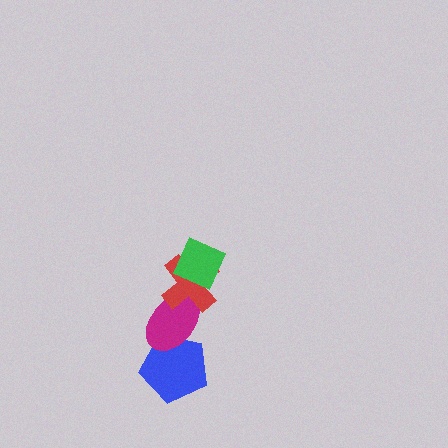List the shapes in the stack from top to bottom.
From top to bottom: the green diamond, the red cross, the magenta ellipse, the blue pentagon.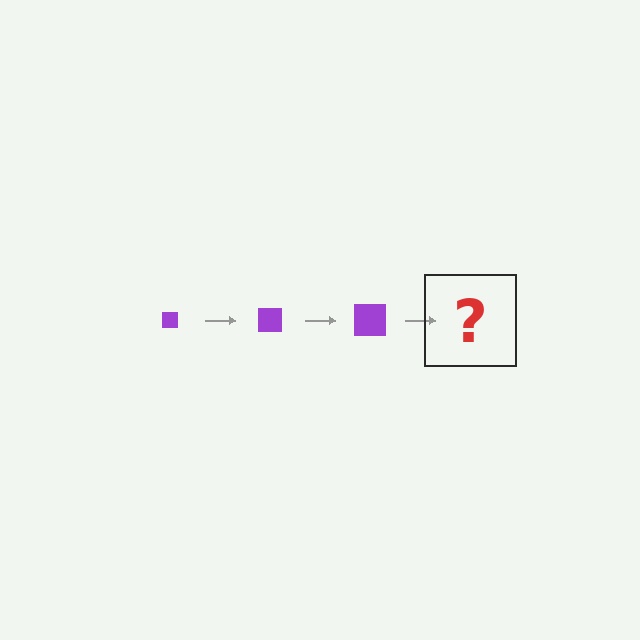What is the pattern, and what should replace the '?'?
The pattern is that the square gets progressively larger each step. The '?' should be a purple square, larger than the previous one.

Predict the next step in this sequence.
The next step is a purple square, larger than the previous one.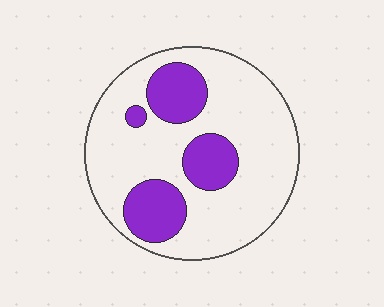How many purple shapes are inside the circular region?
4.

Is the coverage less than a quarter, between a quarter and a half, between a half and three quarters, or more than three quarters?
Between a quarter and a half.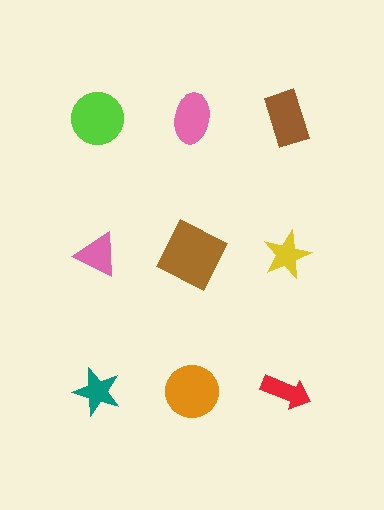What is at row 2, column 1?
A pink triangle.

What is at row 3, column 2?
An orange circle.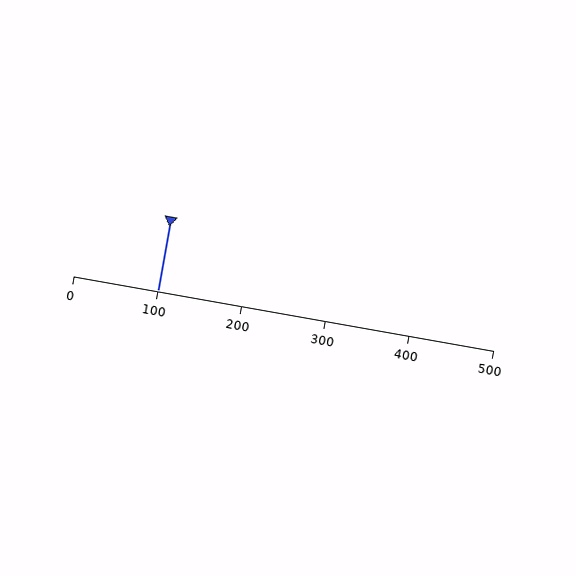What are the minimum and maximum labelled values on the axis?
The axis runs from 0 to 500.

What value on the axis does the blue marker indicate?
The marker indicates approximately 100.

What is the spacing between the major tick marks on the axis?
The major ticks are spaced 100 apart.